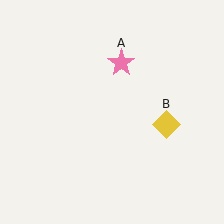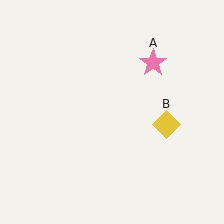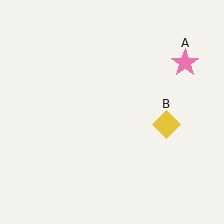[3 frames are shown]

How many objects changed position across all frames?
1 object changed position: pink star (object A).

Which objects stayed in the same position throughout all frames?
Yellow diamond (object B) remained stationary.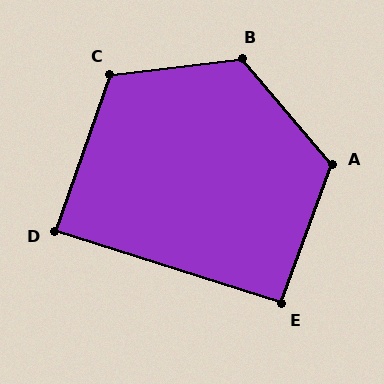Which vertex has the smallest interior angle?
D, at approximately 88 degrees.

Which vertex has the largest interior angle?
B, at approximately 123 degrees.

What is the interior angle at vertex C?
Approximately 117 degrees (obtuse).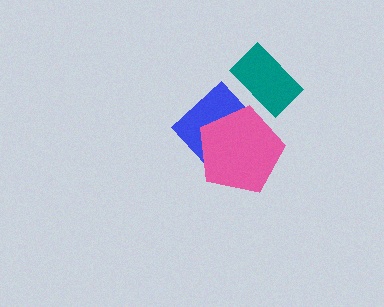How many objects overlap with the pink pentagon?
1 object overlaps with the pink pentagon.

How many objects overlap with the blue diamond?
1 object overlaps with the blue diamond.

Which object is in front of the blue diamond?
The pink pentagon is in front of the blue diamond.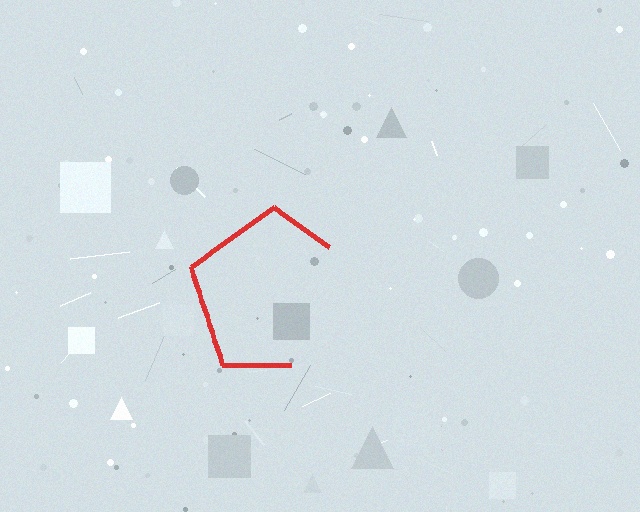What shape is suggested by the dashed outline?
The dashed outline suggests a pentagon.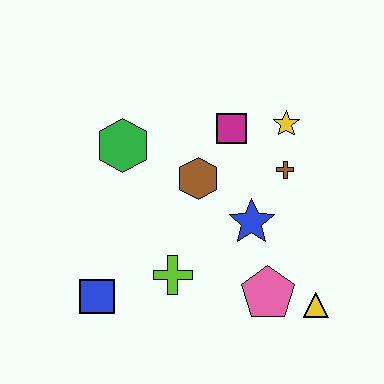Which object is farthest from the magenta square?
The blue square is farthest from the magenta square.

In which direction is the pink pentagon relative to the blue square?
The pink pentagon is to the right of the blue square.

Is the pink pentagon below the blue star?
Yes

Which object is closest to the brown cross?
The yellow star is closest to the brown cross.